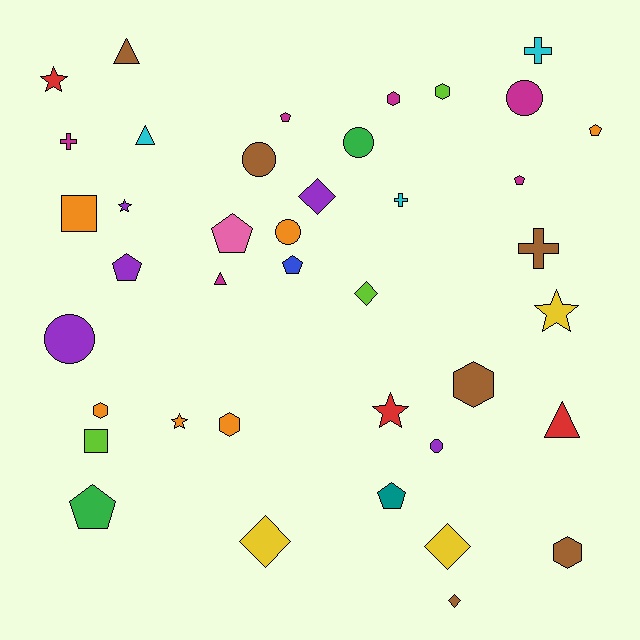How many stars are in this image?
There are 5 stars.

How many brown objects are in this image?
There are 6 brown objects.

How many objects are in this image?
There are 40 objects.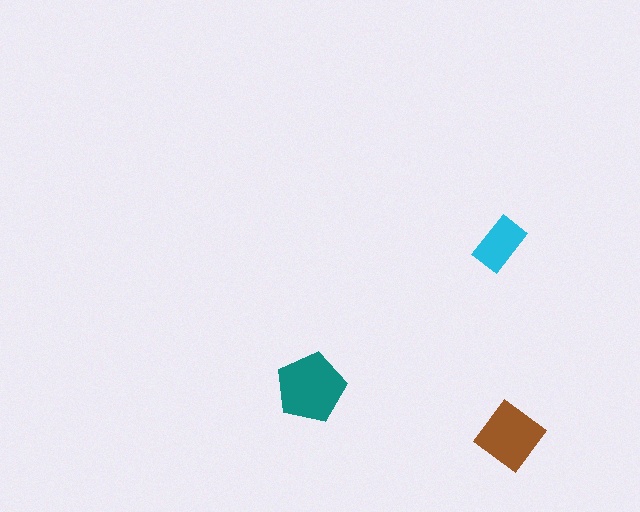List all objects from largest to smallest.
The teal pentagon, the brown diamond, the cyan rectangle.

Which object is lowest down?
The brown diamond is bottommost.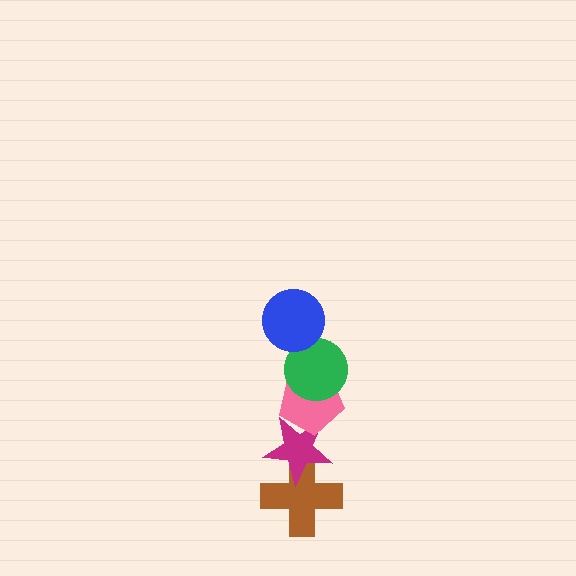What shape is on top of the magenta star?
The pink pentagon is on top of the magenta star.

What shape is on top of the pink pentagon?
The green circle is on top of the pink pentagon.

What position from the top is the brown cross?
The brown cross is 5th from the top.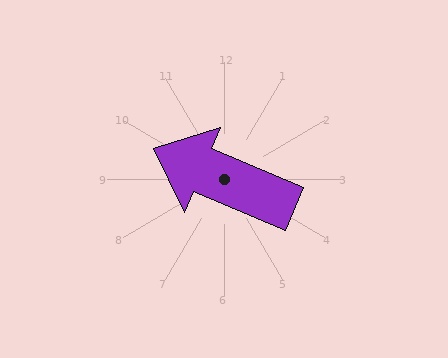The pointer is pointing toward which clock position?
Roughly 10 o'clock.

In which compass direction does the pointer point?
Northwest.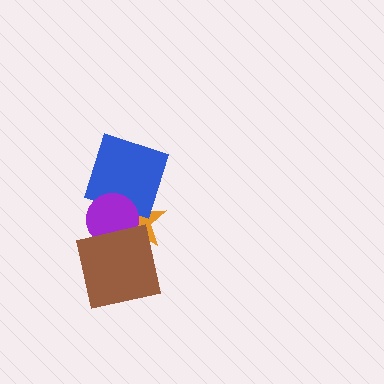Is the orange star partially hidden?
Yes, it is partially covered by another shape.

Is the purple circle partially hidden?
Yes, it is partially covered by another shape.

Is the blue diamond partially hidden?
Yes, it is partially covered by another shape.